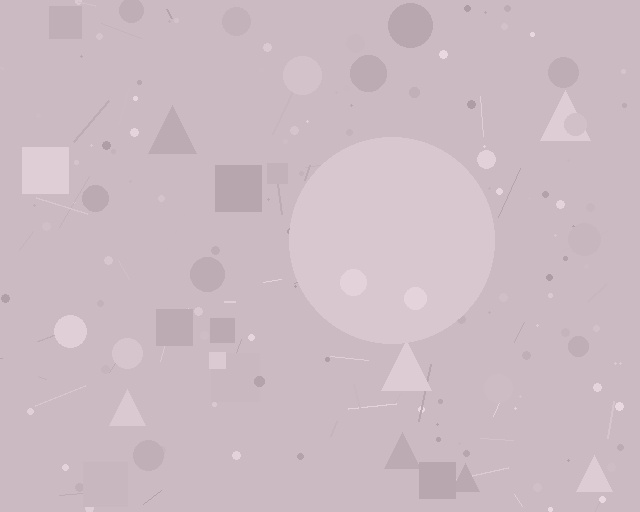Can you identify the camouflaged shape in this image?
The camouflaged shape is a circle.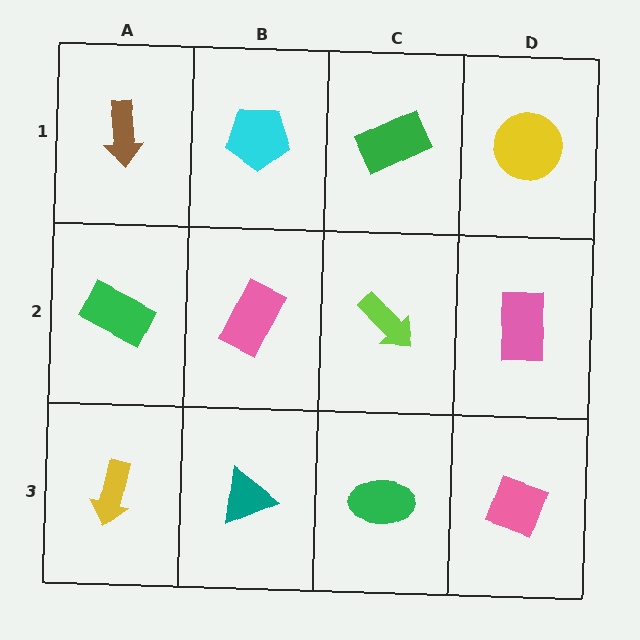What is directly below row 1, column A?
A green rectangle.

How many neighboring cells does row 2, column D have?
3.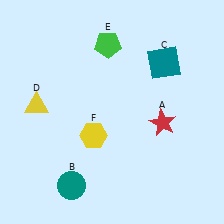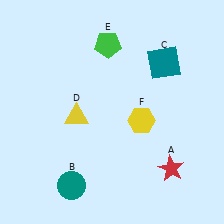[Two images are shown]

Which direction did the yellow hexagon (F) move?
The yellow hexagon (F) moved right.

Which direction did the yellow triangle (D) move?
The yellow triangle (D) moved right.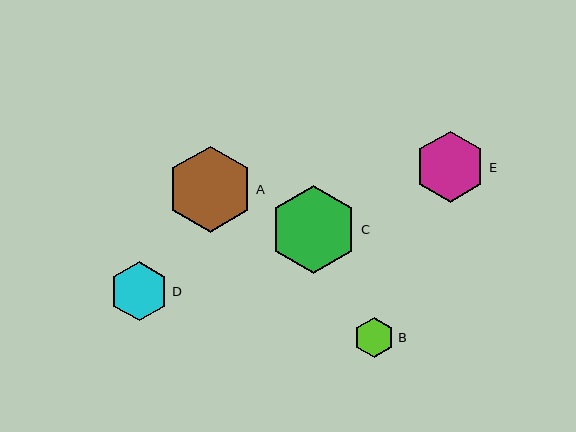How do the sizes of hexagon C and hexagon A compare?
Hexagon C and hexagon A are approximately the same size.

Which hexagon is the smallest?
Hexagon B is the smallest with a size of approximately 40 pixels.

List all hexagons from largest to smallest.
From largest to smallest: C, A, E, D, B.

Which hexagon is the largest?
Hexagon C is the largest with a size of approximately 88 pixels.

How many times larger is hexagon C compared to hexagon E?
Hexagon C is approximately 1.2 times the size of hexagon E.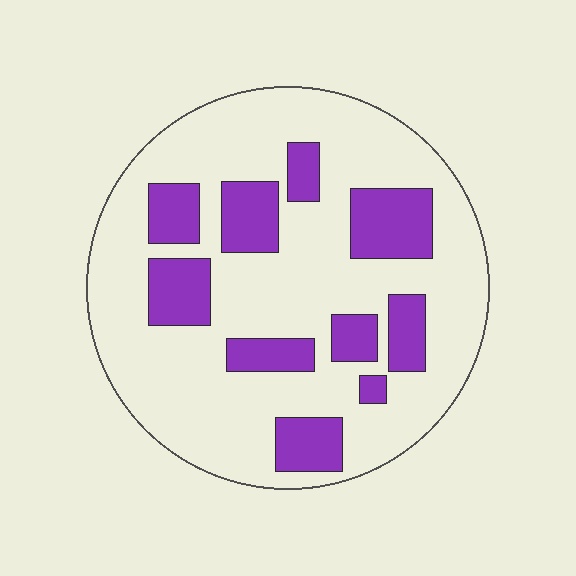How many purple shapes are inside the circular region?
10.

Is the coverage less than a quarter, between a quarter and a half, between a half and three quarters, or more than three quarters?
Between a quarter and a half.